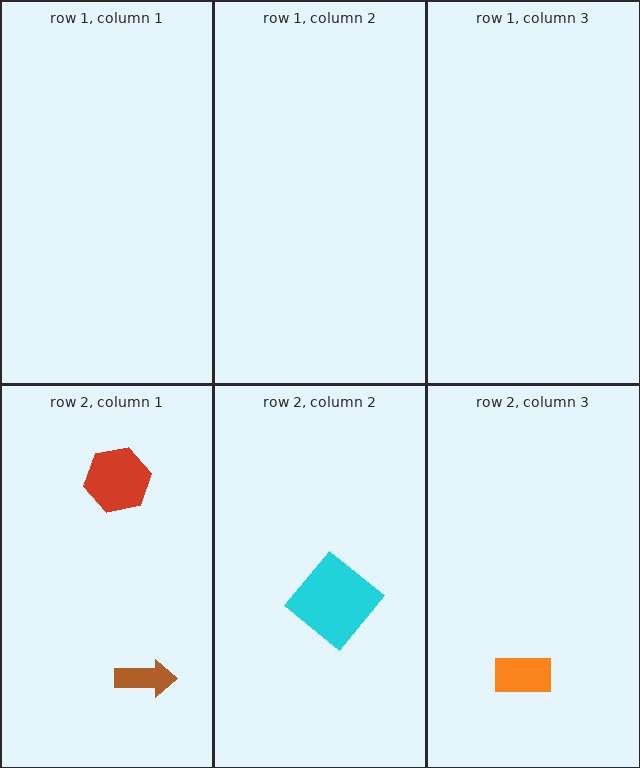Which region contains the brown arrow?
The row 2, column 1 region.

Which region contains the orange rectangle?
The row 2, column 3 region.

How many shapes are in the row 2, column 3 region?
1.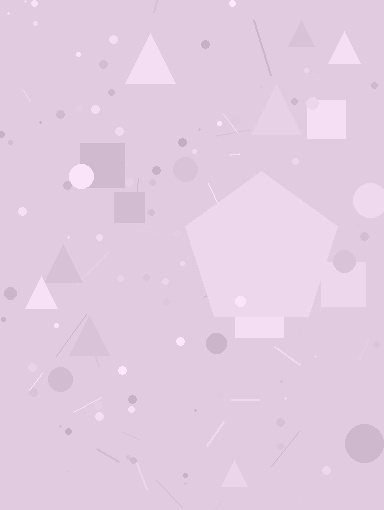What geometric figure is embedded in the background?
A pentagon is embedded in the background.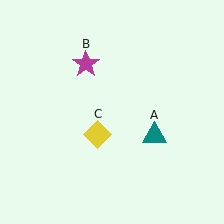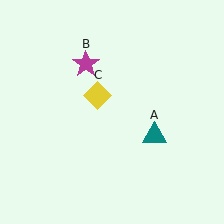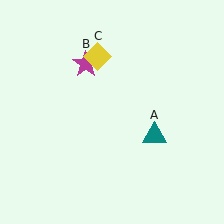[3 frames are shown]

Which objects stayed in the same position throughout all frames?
Teal triangle (object A) and magenta star (object B) remained stationary.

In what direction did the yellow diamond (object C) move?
The yellow diamond (object C) moved up.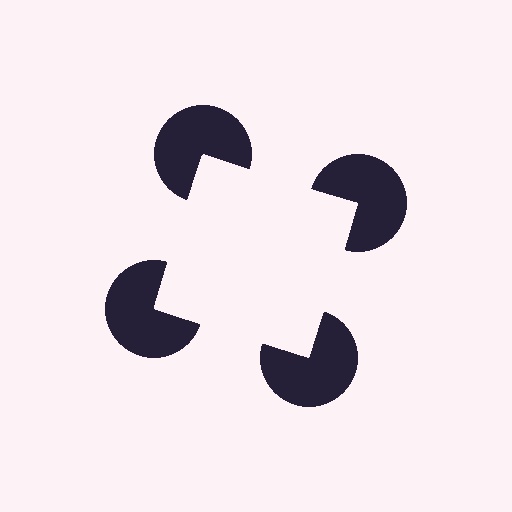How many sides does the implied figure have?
4 sides.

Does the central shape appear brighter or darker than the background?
It typically appears slightly brighter than the background, even though no actual brightness change is drawn.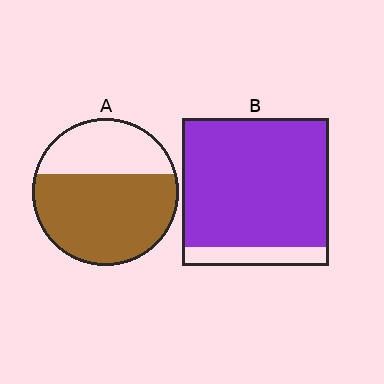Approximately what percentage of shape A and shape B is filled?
A is approximately 65% and B is approximately 85%.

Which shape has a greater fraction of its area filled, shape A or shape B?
Shape B.